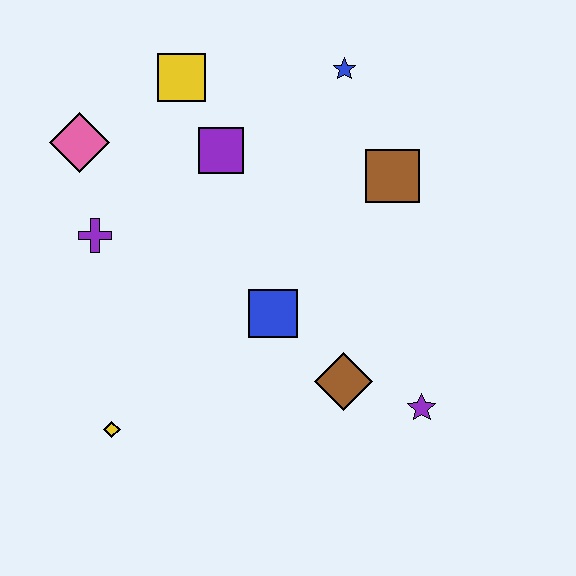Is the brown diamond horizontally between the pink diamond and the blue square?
No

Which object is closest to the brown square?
The blue star is closest to the brown square.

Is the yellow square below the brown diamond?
No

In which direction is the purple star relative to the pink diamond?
The purple star is to the right of the pink diamond.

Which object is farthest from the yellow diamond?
The blue star is farthest from the yellow diamond.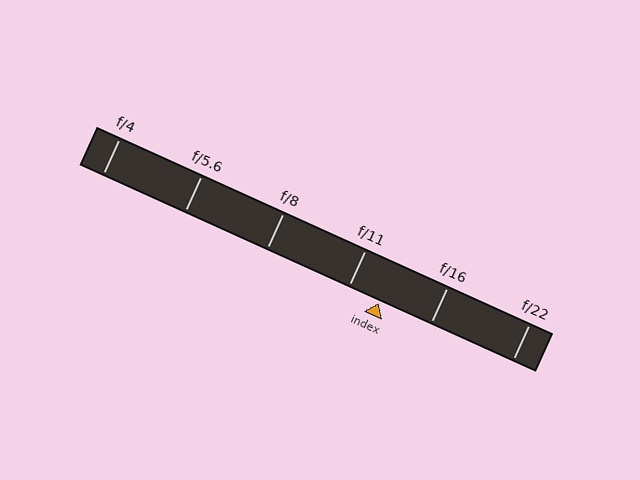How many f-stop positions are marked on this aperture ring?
There are 6 f-stop positions marked.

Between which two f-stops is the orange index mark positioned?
The index mark is between f/11 and f/16.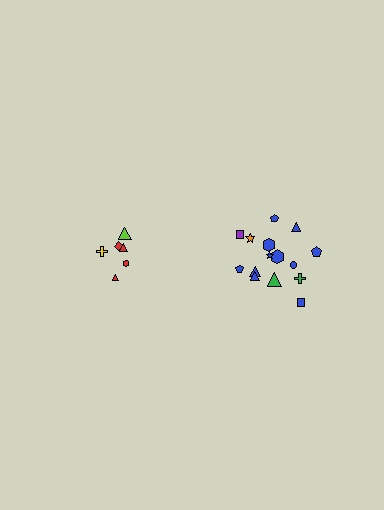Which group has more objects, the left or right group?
The right group.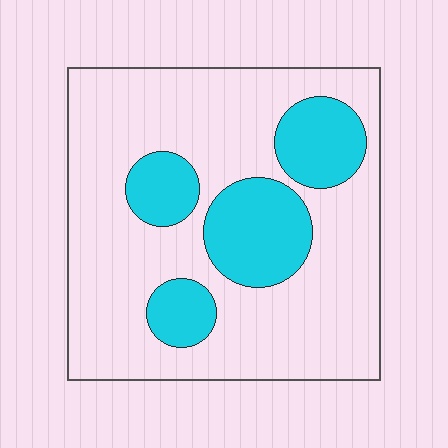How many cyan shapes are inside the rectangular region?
4.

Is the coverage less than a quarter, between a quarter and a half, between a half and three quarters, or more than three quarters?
Between a quarter and a half.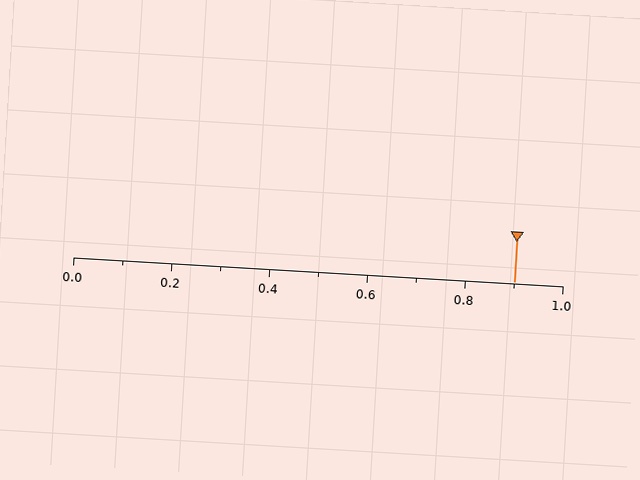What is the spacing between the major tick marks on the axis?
The major ticks are spaced 0.2 apart.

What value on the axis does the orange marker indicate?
The marker indicates approximately 0.9.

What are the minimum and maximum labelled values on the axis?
The axis runs from 0.0 to 1.0.